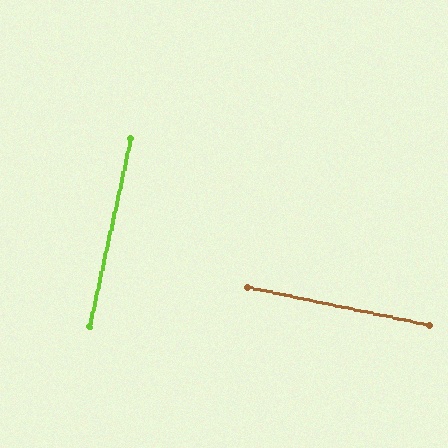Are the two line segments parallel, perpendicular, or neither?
Perpendicular — they meet at approximately 89°.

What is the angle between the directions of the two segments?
Approximately 89 degrees.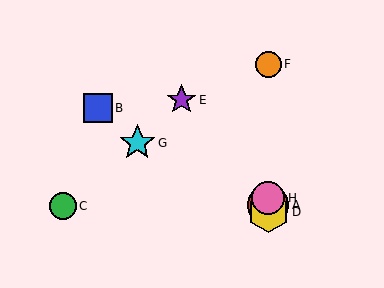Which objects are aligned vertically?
Objects A, D, F, H are aligned vertically.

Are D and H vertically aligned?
Yes, both are at x≈268.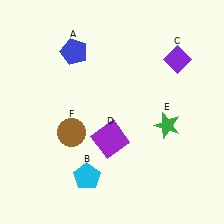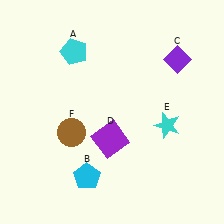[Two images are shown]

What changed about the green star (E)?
In Image 1, E is green. In Image 2, it changed to cyan.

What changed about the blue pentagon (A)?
In Image 1, A is blue. In Image 2, it changed to cyan.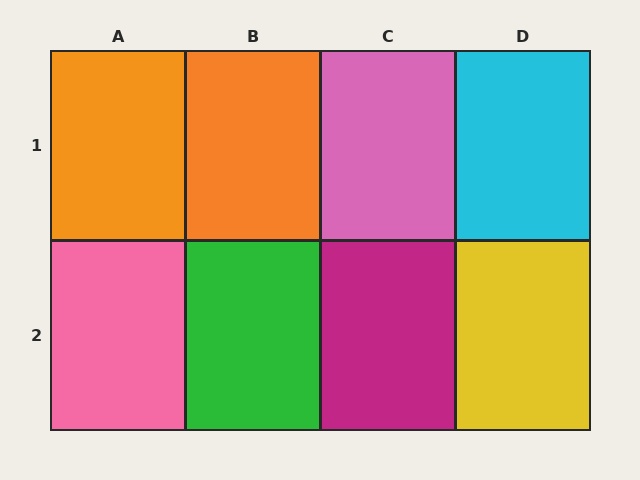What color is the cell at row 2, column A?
Pink.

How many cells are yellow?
1 cell is yellow.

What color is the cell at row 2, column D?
Yellow.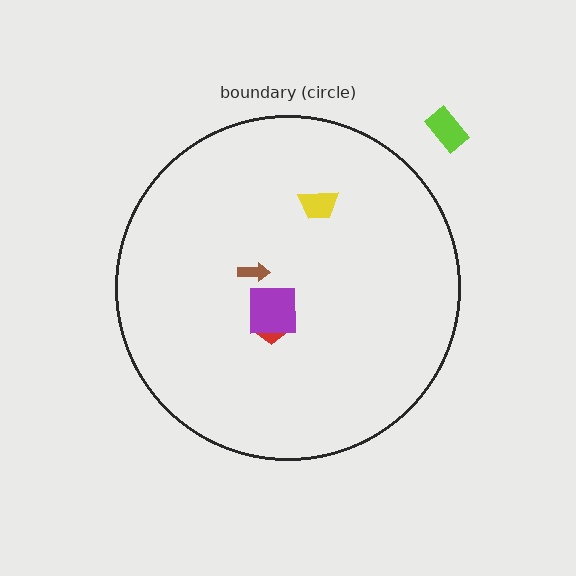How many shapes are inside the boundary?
4 inside, 1 outside.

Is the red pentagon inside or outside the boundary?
Inside.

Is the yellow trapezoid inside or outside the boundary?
Inside.